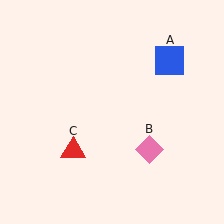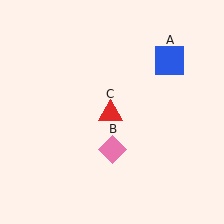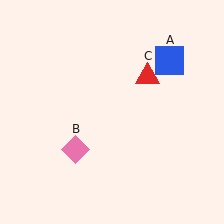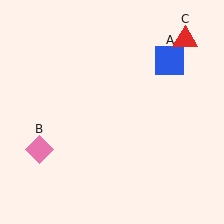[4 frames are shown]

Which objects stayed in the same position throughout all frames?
Blue square (object A) remained stationary.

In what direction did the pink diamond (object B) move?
The pink diamond (object B) moved left.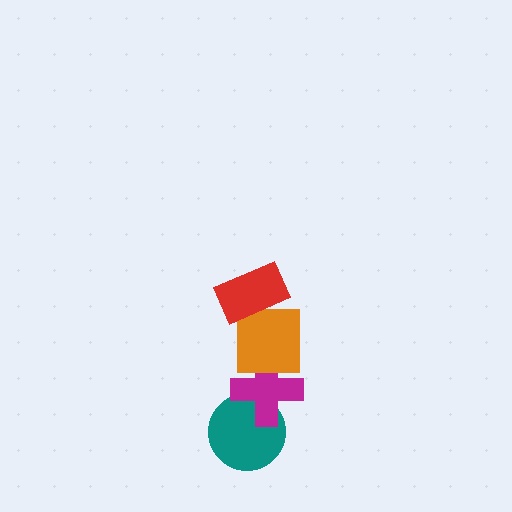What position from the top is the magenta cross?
The magenta cross is 3rd from the top.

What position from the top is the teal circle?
The teal circle is 4th from the top.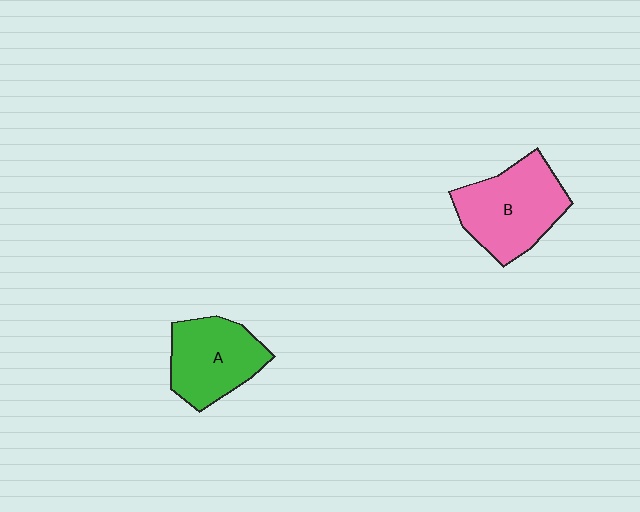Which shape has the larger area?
Shape B (pink).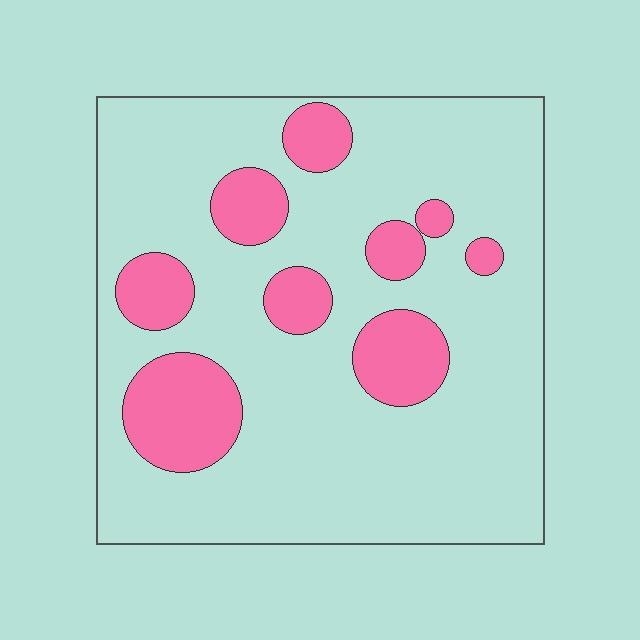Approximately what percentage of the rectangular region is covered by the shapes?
Approximately 20%.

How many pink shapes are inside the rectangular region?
9.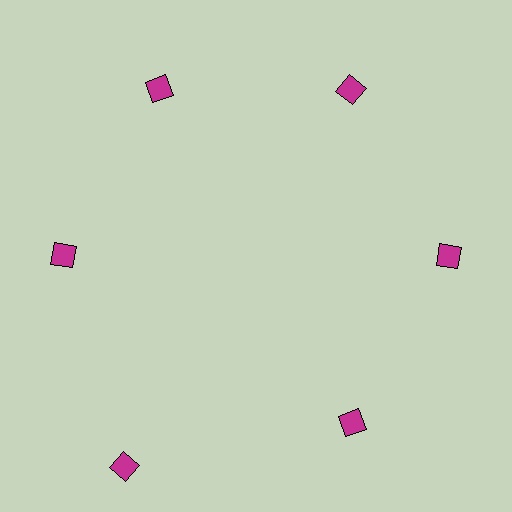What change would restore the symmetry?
The symmetry would be restored by moving it inward, back onto the ring so that all 6 diamonds sit at equal angles and equal distance from the center.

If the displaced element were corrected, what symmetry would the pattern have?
It would have 6-fold rotational symmetry — the pattern would map onto itself every 60 degrees.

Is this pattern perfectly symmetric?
No. The 6 magenta diamonds are arranged in a ring, but one element near the 7 o'clock position is pushed outward from the center, breaking the 6-fold rotational symmetry.